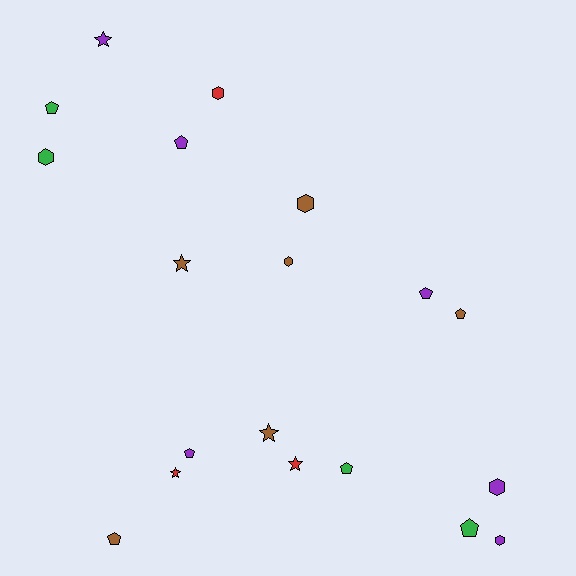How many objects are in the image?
There are 19 objects.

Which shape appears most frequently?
Pentagon, with 8 objects.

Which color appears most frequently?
Brown, with 6 objects.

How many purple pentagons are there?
There are 3 purple pentagons.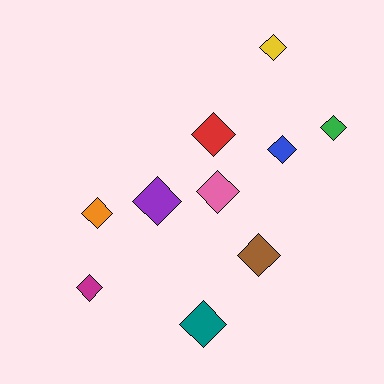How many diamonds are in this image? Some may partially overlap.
There are 10 diamonds.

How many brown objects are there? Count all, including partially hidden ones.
There is 1 brown object.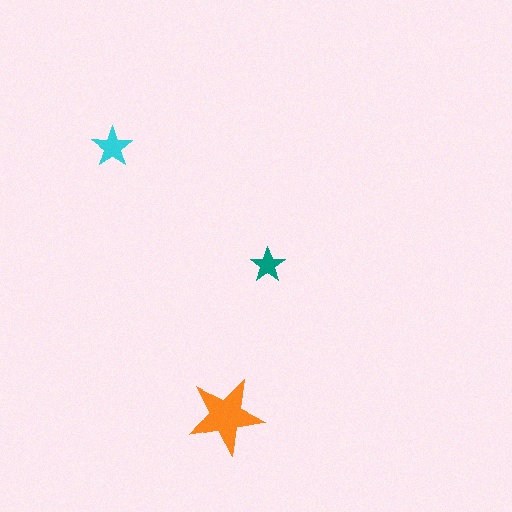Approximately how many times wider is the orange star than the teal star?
About 2 times wider.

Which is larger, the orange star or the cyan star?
The orange one.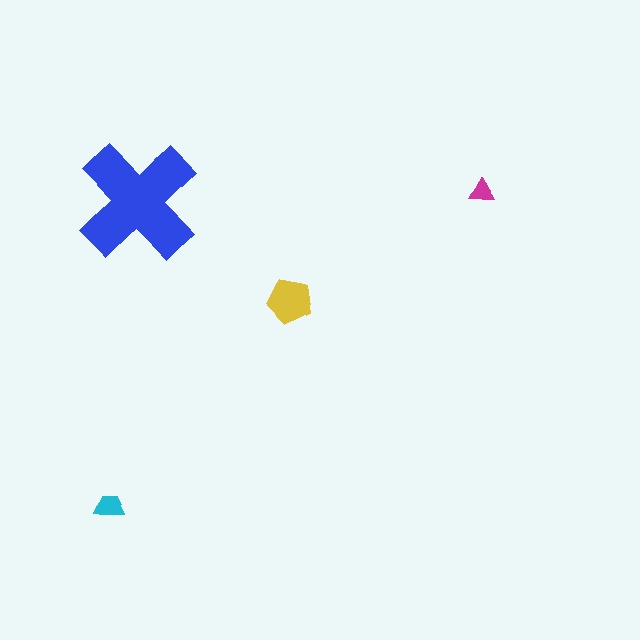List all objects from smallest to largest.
The magenta triangle, the cyan trapezoid, the yellow pentagon, the blue cross.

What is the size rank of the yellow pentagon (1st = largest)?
2nd.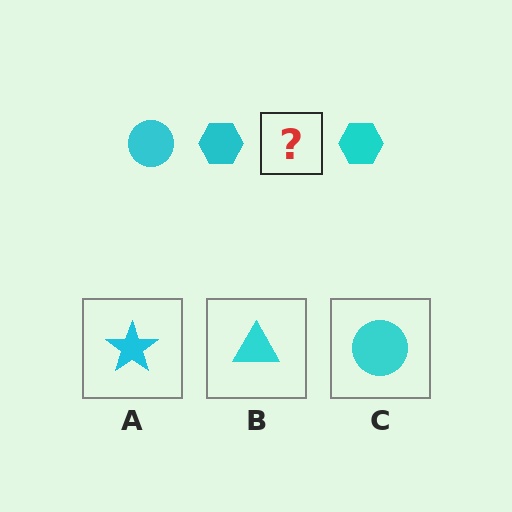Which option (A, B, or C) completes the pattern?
C.